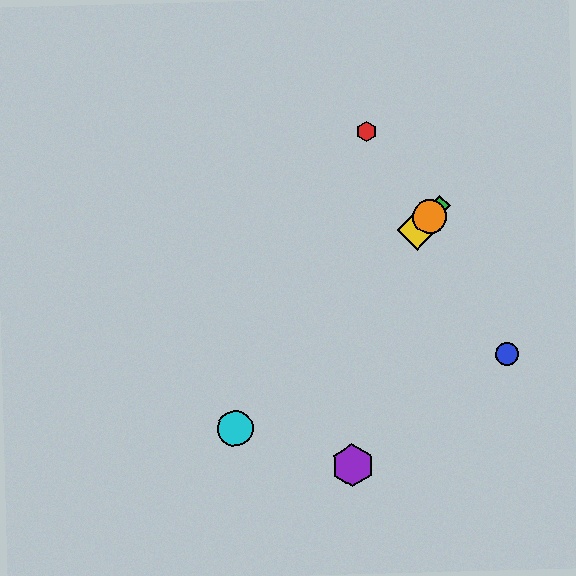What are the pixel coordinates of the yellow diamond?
The yellow diamond is at (417, 230).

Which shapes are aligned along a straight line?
The green diamond, the yellow diamond, the orange circle, the cyan circle are aligned along a straight line.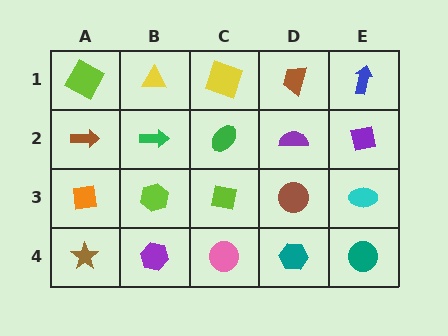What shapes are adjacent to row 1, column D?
A purple semicircle (row 2, column D), a yellow square (row 1, column C), a blue arrow (row 1, column E).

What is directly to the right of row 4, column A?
A purple hexagon.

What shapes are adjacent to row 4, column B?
A lime hexagon (row 3, column B), a brown star (row 4, column A), a pink circle (row 4, column C).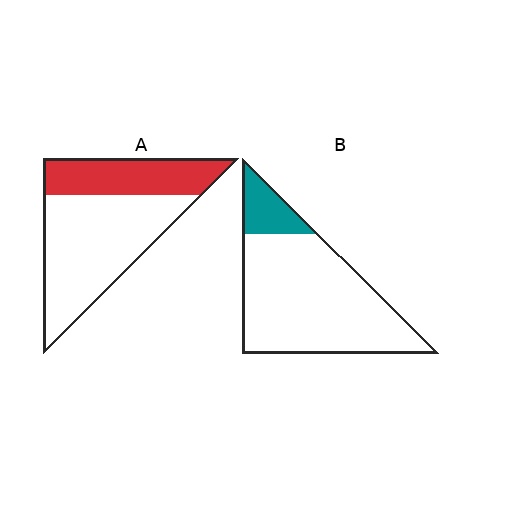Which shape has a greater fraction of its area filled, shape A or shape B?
Shape A.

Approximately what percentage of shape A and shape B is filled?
A is approximately 35% and B is approximately 15%.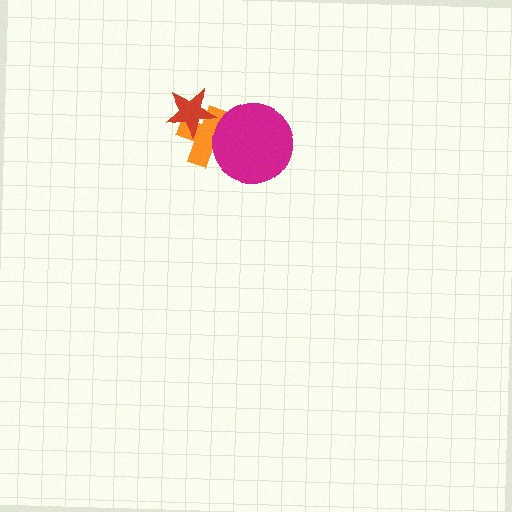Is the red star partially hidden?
No, no other shape covers it.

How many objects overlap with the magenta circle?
1 object overlaps with the magenta circle.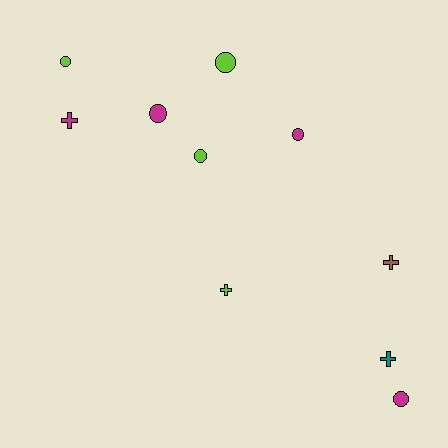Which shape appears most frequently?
Circle, with 6 objects.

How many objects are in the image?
There are 10 objects.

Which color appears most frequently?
Lime, with 4 objects.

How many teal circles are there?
There are no teal circles.